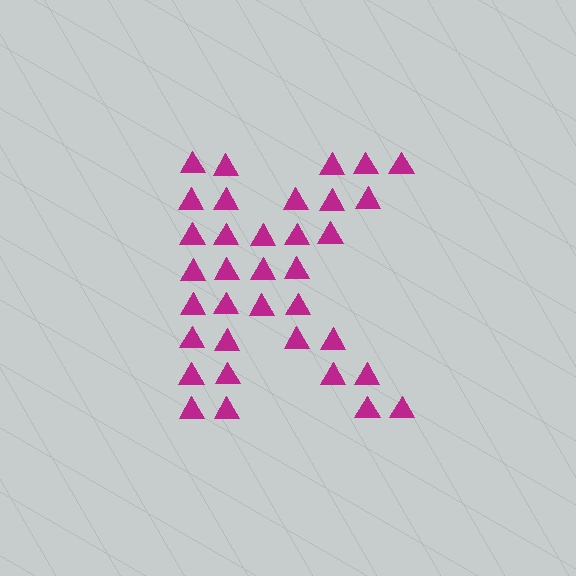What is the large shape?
The large shape is the letter K.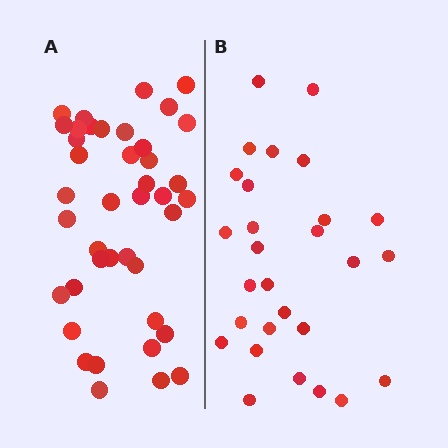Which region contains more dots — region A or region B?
Region A (the left region) has more dots.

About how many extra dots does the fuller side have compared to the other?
Region A has approximately 15 more dots than region B.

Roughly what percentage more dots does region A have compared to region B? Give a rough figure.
About 45% more.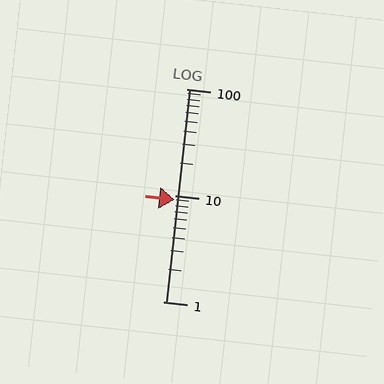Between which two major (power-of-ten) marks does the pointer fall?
The pointer is between 1 and 10.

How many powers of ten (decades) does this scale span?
The scale spans 2 decades, from 1 to 100.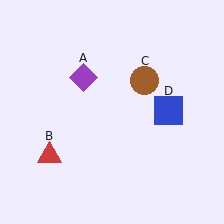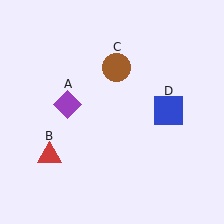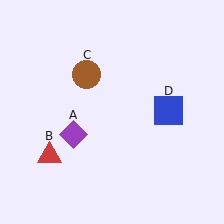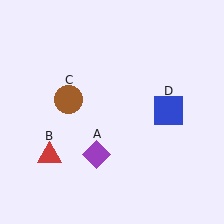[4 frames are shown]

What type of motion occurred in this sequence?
The purple diamond (object A), brown circle (object C) rotated counterclockwise around the center of the scene.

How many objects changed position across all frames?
2 objects changed position: purple diamond (object A), brown circle (object C).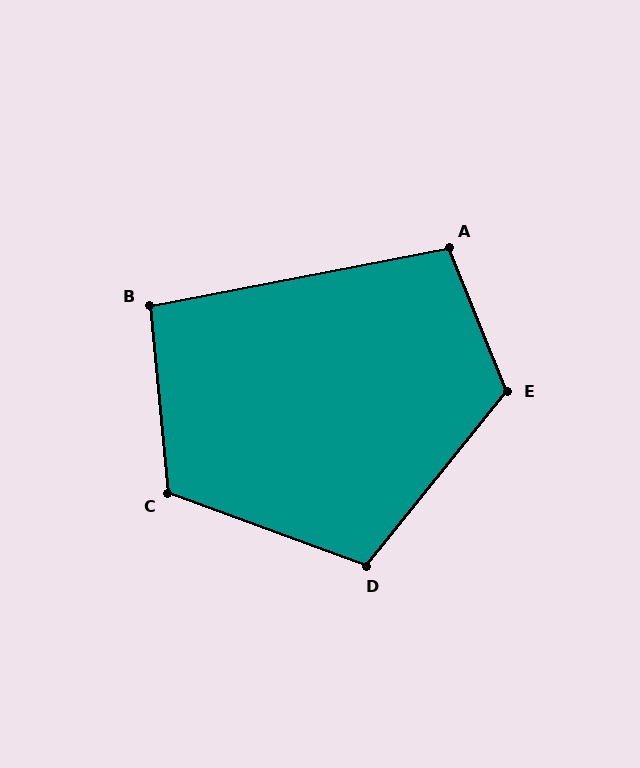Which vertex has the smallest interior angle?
B, at approximately 95 degrees.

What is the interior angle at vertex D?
Approximately 109 degrees (obtuse).